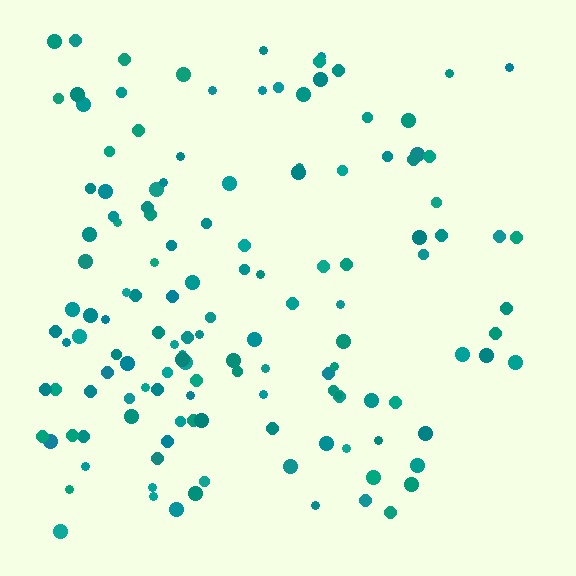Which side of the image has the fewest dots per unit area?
The right.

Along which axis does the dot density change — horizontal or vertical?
Horizontal.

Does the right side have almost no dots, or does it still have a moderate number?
Still a moderate number, just noticeably fewer than the left.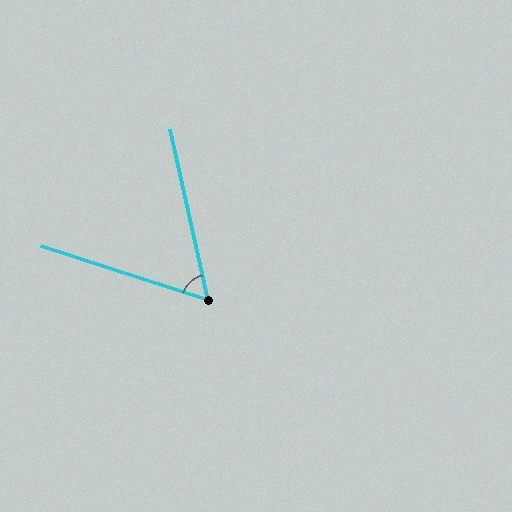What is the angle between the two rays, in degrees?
Approximately 60 degrees.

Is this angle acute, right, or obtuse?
It is acute.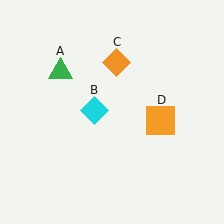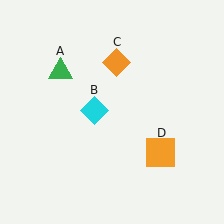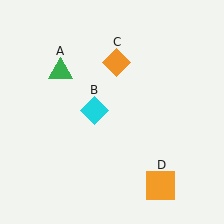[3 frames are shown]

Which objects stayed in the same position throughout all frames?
Green triangle (object A) and cyan diamond (object B) and orange diamond (object C) remained stationary.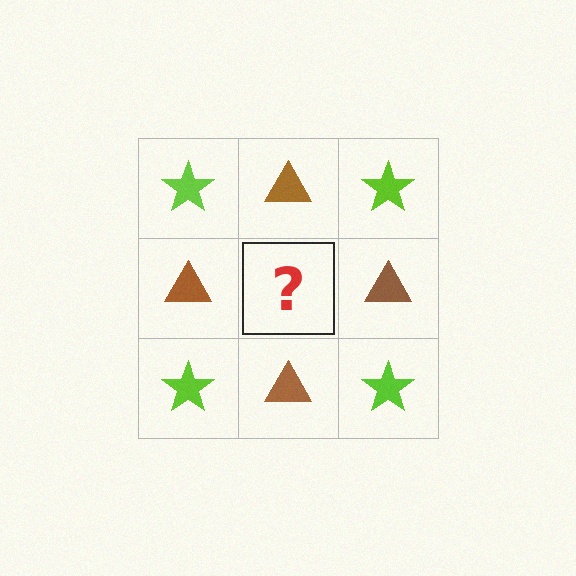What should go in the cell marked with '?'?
The missing cell should contain a lime star.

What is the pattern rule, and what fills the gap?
The rule is that it alternates lime star and brown triangle in a checkerboard pattern. The gap should be filled with a lime star.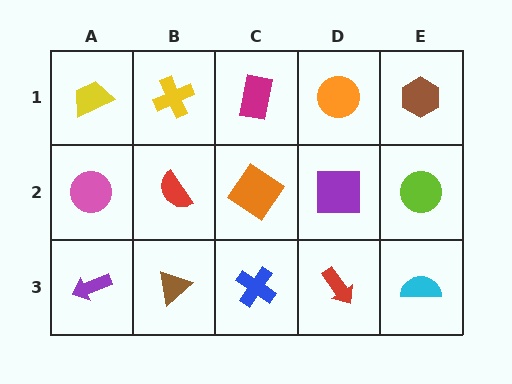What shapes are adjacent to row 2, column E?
A brown hexagon (row 1, column E), a cyan semicircle (row 3, column E), a purple square (row 2, column D).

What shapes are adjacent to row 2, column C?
A magenta rectangle (row 1, column C), a blue cross (row 3, column C), a red semicircle (row 2, column B), a purple square (row 2, column D).